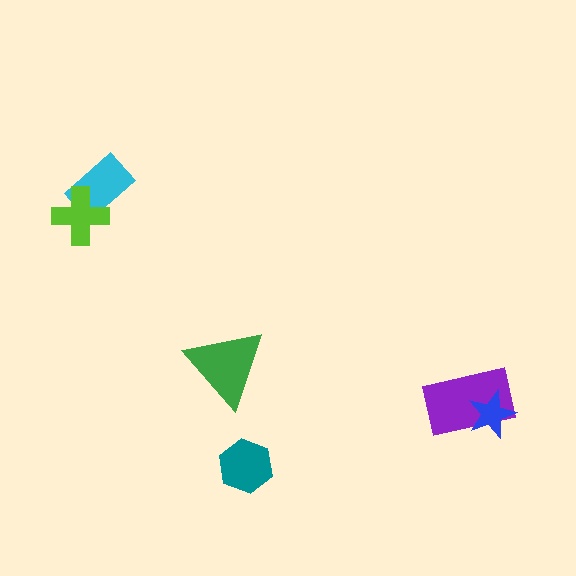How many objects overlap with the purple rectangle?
1 object overlaps with the purple rectangle.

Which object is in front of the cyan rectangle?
The lime cross is in front of the cyan rectangle.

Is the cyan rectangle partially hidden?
Yes, it is partially covered by another shape.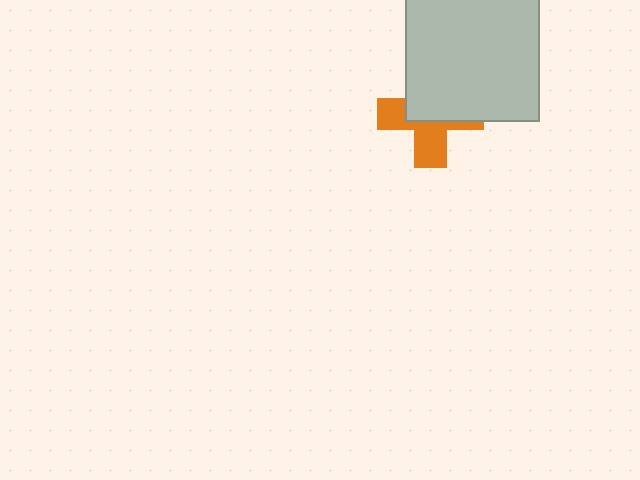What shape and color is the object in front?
The object in front is a light gray square.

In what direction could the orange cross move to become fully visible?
The orange cross could move down. That would shift it out from behind the light gray square entirely.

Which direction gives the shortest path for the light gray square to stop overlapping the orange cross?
Moving up gives the shortest separation.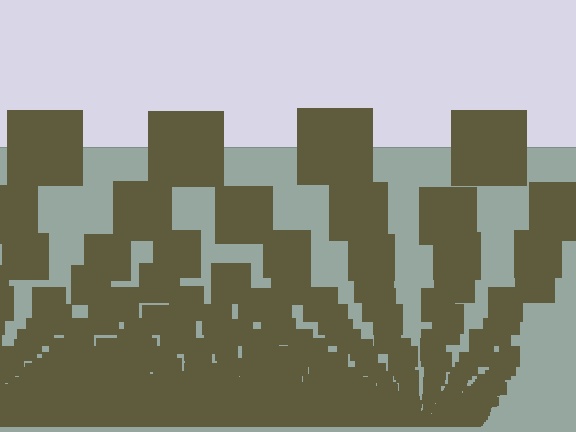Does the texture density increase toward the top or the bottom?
Density increases toward the bottom.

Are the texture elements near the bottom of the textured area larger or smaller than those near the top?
Smaller. The gradient is inverted — elements near the bottom are smaller and denser.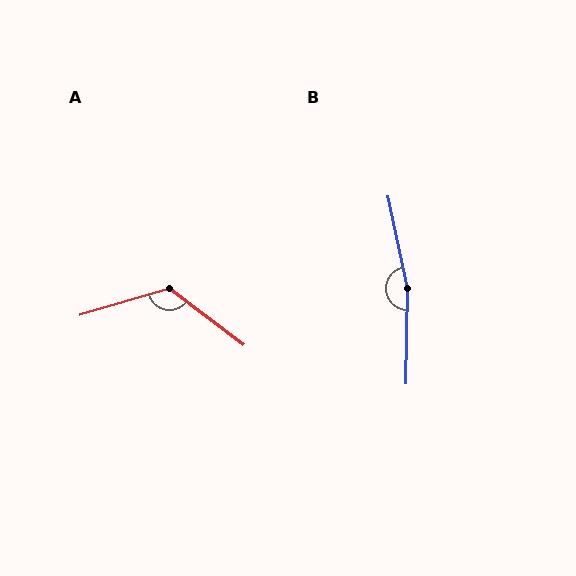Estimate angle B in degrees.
Approximately 167 degrees.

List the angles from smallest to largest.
A (127°), B (167°).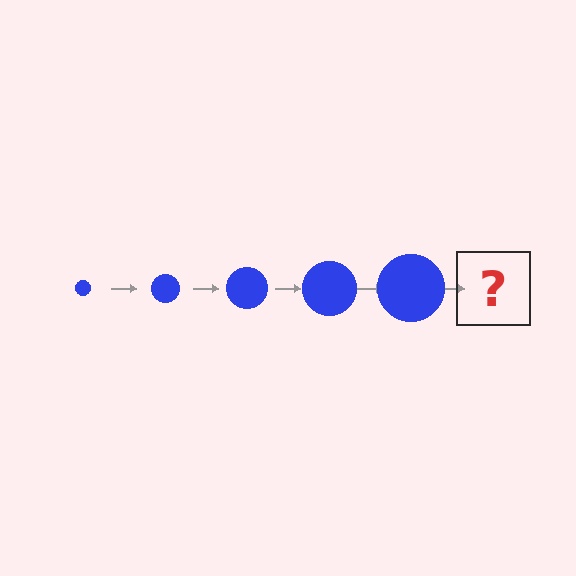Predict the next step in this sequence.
The next step is a blue circle, larger than the previous one.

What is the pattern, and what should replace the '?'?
The pattern is that the circle gets progressively larger each step. The '?' should be a blue circle, larger than the previous one.